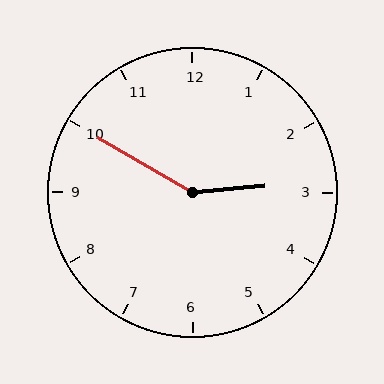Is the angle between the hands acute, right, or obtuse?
It is obtuse.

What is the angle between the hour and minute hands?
Approximately 145 degrees.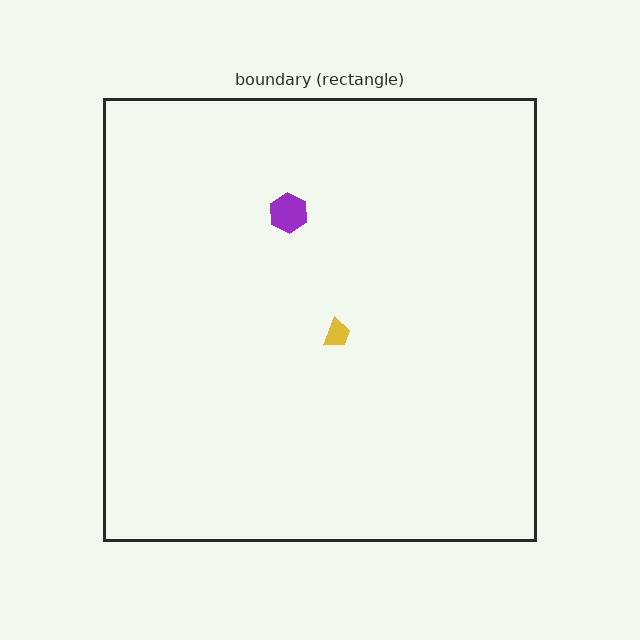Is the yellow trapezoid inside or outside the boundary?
Inside.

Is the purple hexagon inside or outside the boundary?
Inside.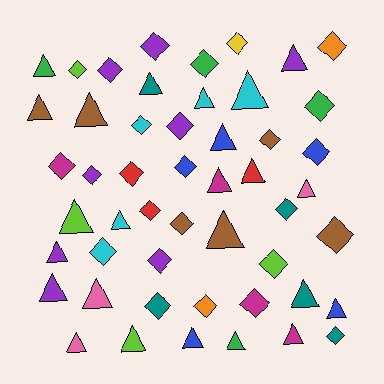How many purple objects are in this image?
There are 8 purple objects.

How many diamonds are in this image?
There are 26 diamonds.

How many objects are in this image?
There are 50 objects.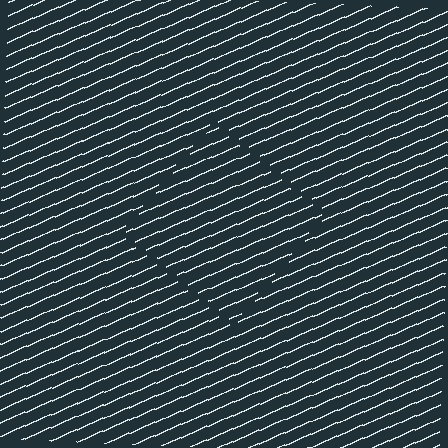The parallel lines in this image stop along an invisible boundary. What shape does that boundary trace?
An illusory square. The interior of the shape contains the same grating, shifted by half a period — the contour is defined by the phase discontinuity where line-ends from the inner and outer gratings abut.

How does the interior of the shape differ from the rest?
The interior of the shape contains the same grating, shifted by half a period — the contour is defined by the phase discontinuity where line-ends from the inner and outer gratings abut.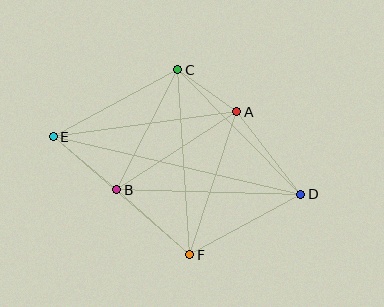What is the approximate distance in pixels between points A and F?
The distance between A and F is approximately 150 pixels.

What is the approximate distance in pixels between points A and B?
The distance between A and B is approximately 143 pixels.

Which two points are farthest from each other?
Points D and E are farthest from each other.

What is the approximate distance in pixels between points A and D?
The distance between A and D is approximately 105 pixels.